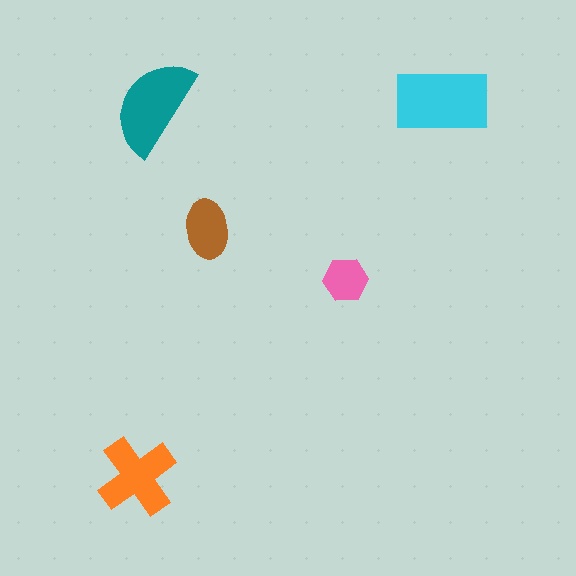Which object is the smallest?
The pink hexagon.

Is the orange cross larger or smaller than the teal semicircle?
Smaller.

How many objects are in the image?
There are 5 objects in the image.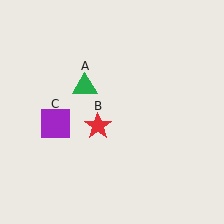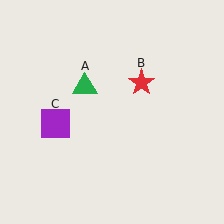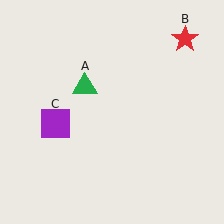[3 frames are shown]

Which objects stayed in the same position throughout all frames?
Green triangle (object A) and purple square (object C) remained stationary.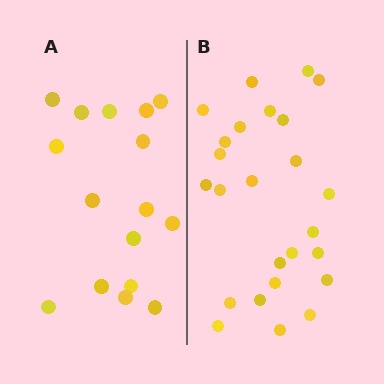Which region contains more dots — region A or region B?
Region B (the right region) has more dots.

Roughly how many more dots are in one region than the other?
Region B has roughly 8 or so more dots than region A.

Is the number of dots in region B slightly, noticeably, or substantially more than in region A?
Region B has substantially more. The ratio is roughly 1.6 to 1.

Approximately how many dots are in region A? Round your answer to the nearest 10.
About 20 dots. (The exact count is 16, which rounds to 20.)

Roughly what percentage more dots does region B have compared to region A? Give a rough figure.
About 55% more.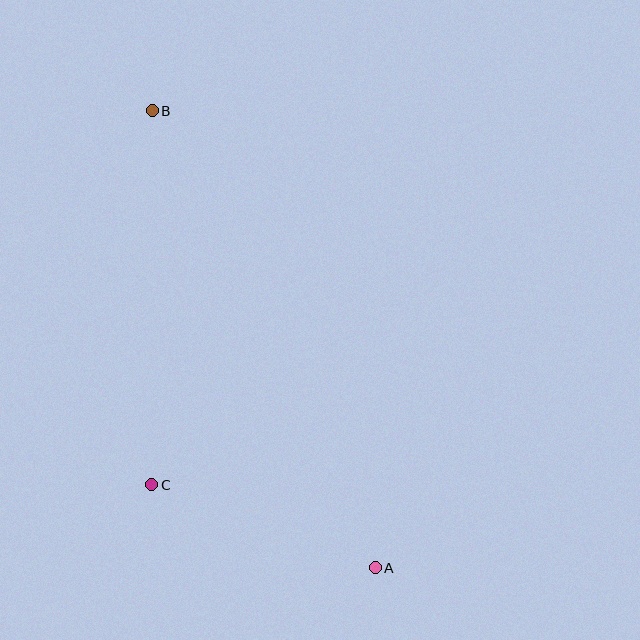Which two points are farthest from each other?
Points A and B are farthest from each other.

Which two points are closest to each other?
Points A and C are closest to each other.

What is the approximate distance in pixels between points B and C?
The distance between B and C is approximately 374 pixels.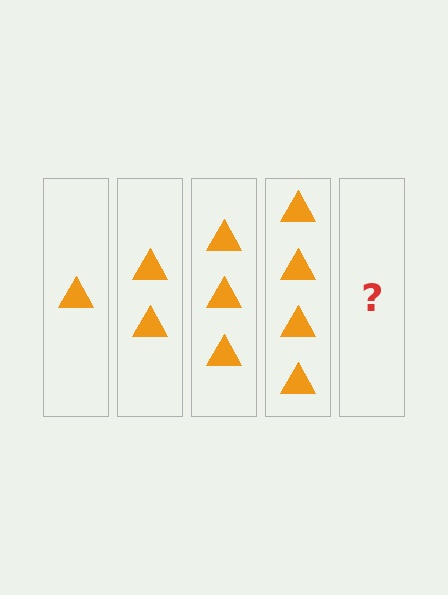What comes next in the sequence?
The next element should be 5 triangles.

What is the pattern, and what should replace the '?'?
The pattern is that each step adds one more triangle. The '?' should be 5 triangles.